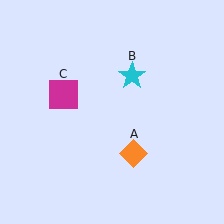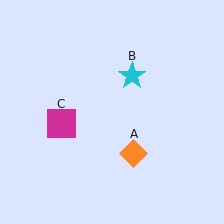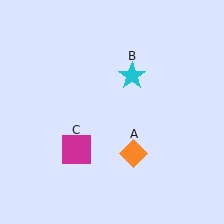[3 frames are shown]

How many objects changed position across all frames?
1 object changed position: magenta square (object C).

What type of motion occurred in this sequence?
The magenta square (object C) rotated counterclockwise around the center of the scene.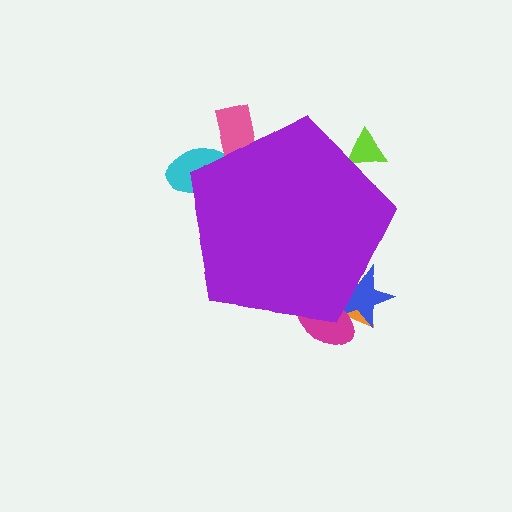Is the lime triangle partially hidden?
Yes, the lime triangle is partially hidden behind the purple pentagon.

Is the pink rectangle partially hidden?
Yes, the pink rectangle is partially hidden behind the purple pentagon.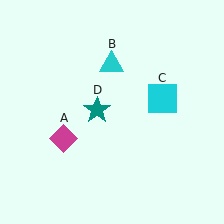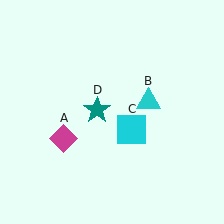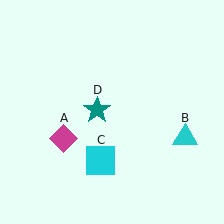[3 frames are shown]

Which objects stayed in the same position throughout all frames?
Magenta diamond (object A) and teal star (object D) remained stationary.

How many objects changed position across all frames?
2 objects changed position: cyan triangle (object B), cyan square (object C).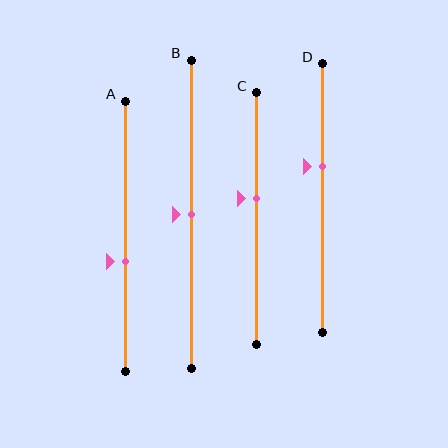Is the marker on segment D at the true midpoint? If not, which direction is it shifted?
No, the marker on segment D is shifted upward by about 12% of the segment length.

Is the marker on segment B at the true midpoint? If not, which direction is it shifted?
Yes, the marker on segment B is at the true midpoint.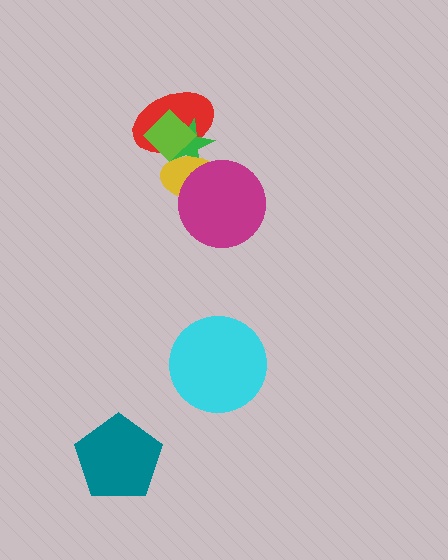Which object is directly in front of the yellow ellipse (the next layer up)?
The magenta circle is directly in front of the yellow ellipse.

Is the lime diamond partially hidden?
No, no other shape covers it.